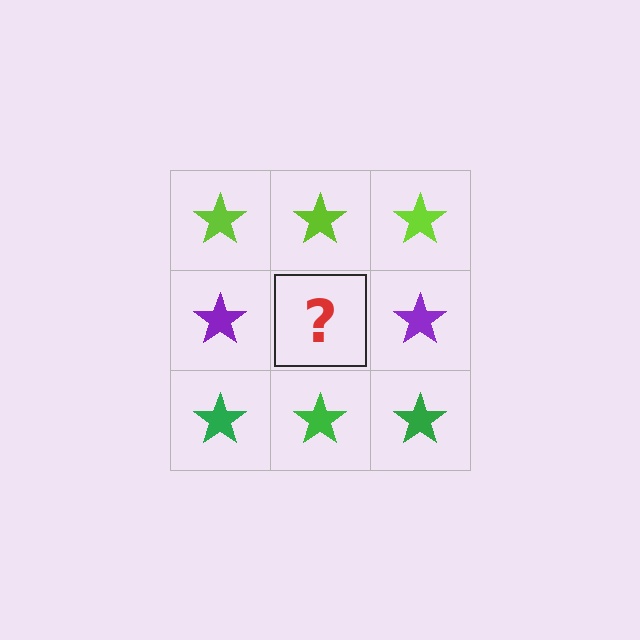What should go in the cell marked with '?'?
The missing cell should contain a purple star.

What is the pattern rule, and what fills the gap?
The rule is that each row has a consistent color. The gap should be filled with a purple star.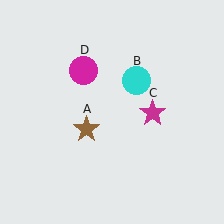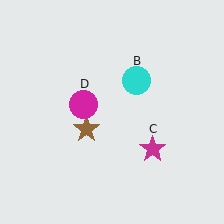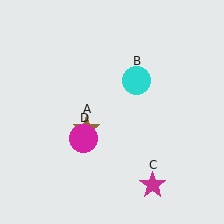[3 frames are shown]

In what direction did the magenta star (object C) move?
The magenta star (object C) moved down.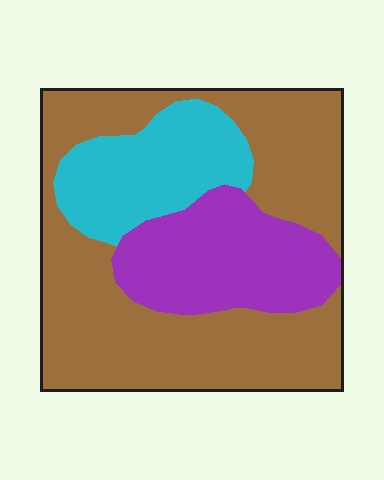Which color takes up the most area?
Brown, at roughly 60%.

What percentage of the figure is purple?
Purple covers around 25% of the figure.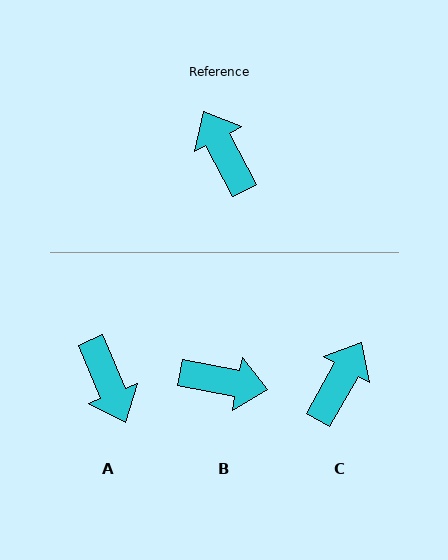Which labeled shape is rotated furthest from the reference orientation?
A, about 175 degrees away.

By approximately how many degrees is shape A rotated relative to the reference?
Approximately 175 degrees counter-clockwise.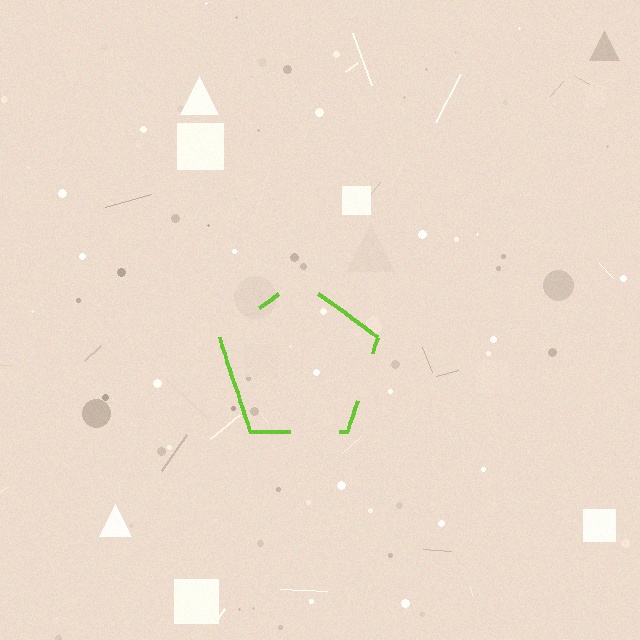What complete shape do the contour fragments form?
The contour fragments form a pentagon.